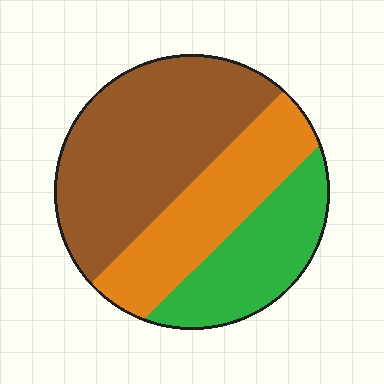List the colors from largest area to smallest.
From largest to smallest: brown, orange, green.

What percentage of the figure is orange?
Orange covers 29% of the figure.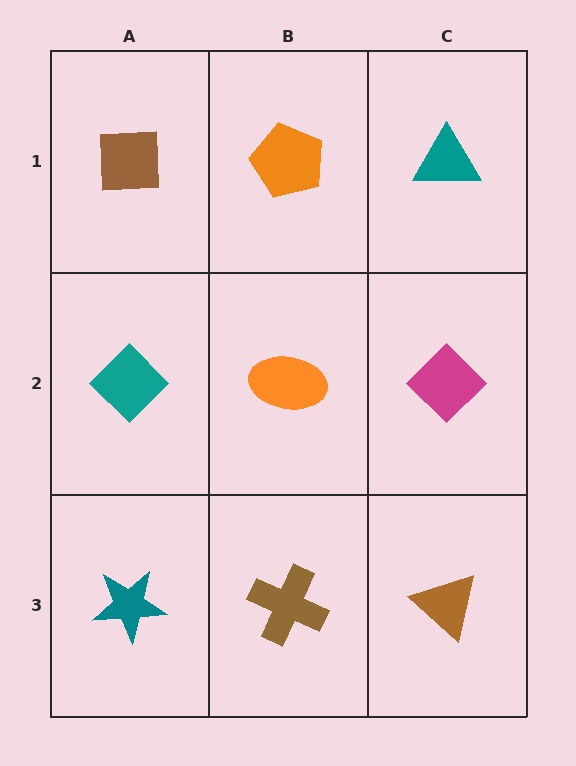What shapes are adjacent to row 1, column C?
A magenta diamond (row 2, column C), an orange pentagon (row 1, column B).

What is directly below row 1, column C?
A magenta diamond.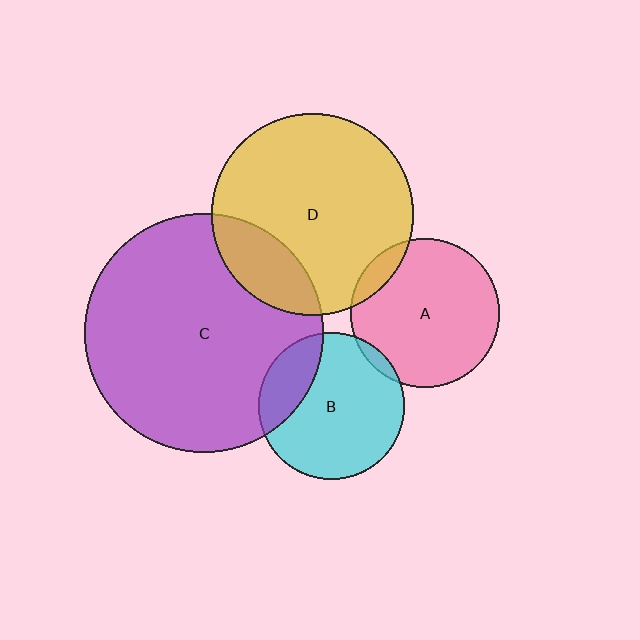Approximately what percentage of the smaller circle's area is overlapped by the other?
Approximately 20%.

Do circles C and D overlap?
Yes.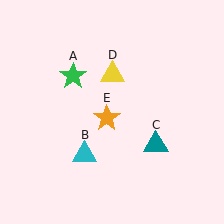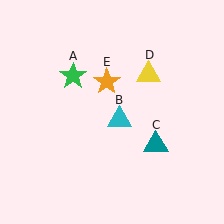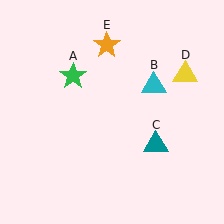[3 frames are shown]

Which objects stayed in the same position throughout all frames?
Green star (object A) and teal triangle (object C) remained stationary.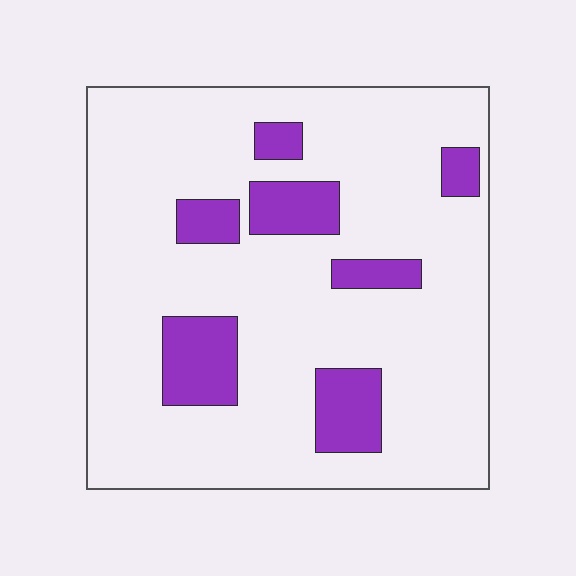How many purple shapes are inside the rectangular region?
7.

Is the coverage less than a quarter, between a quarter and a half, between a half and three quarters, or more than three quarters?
Less than a quarter.